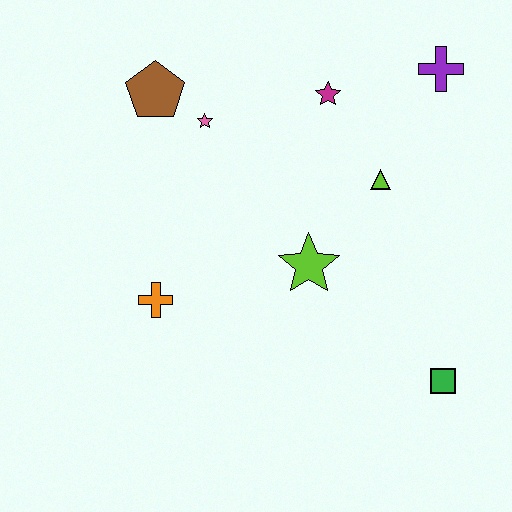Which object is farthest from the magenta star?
The green square is farthest from the magenta star.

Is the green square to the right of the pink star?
Yes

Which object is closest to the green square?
The lime star is closest to the green square.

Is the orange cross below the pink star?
Yes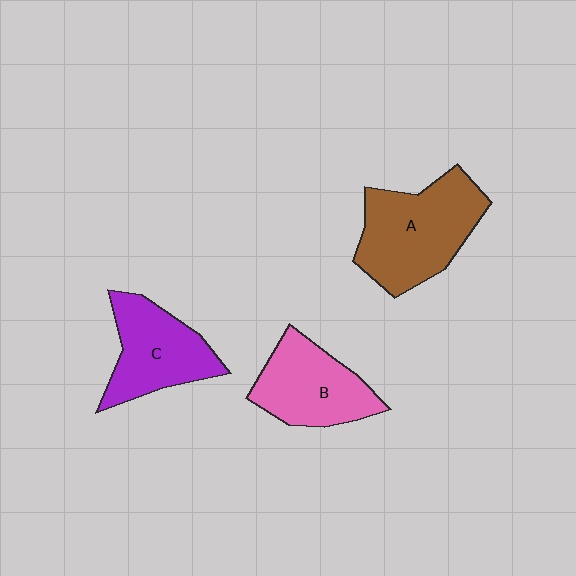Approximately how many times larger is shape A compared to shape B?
Approximately 1.3 times.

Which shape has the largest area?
Shape A (brown).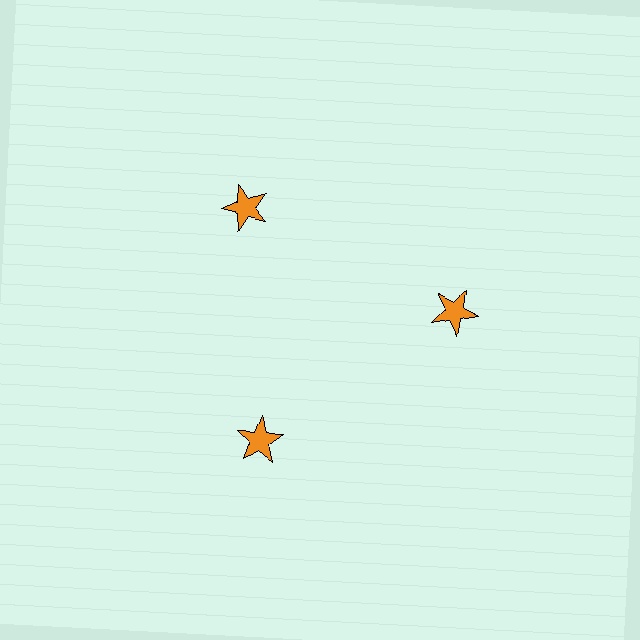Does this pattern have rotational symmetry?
Yes, this pattern has 3-fold rotational symmetry. It looks the same after rotating 120 degrees around the center.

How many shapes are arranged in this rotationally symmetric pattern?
There are 3 shapes, arranged in 3 groups of 1.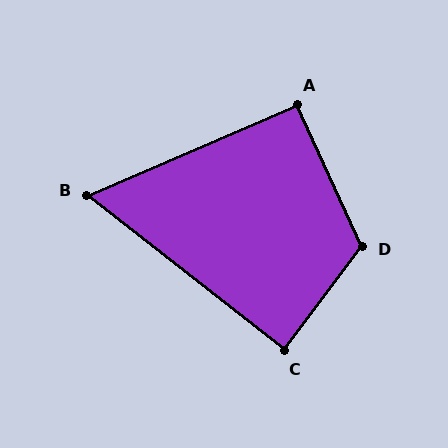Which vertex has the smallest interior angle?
B, at approximately 61 degrees.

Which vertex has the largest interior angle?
D, at approximately 119 degrees.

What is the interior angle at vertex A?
Approximately 91 degrees (approximately right).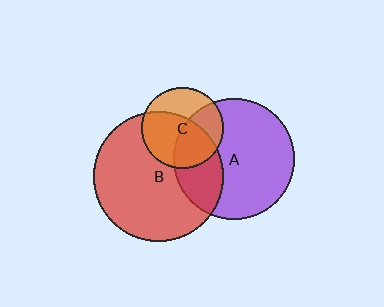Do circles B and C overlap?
Yes.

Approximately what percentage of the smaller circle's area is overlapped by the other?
Approximately 60%.